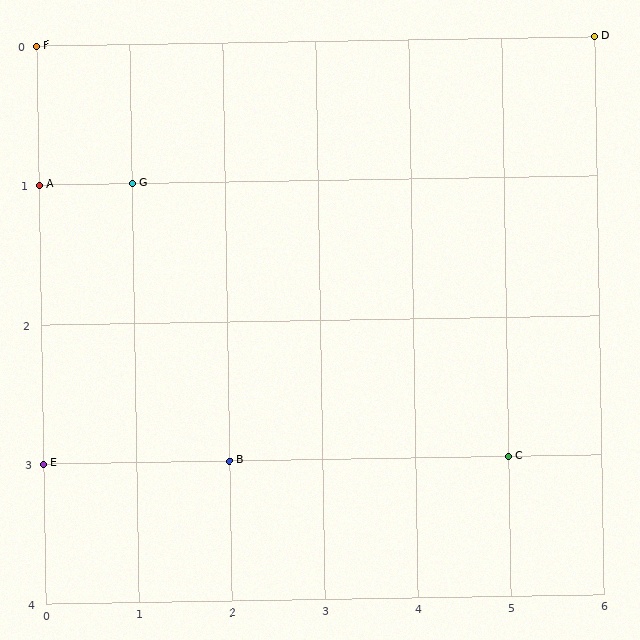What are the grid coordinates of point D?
Point D is at grid coordinates (6, 0).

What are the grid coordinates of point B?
Point B is at grid coordinates (2, 3).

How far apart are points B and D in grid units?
Points B and D are 4 columns and 3 rows apart (about 5.0 grid units diagonally).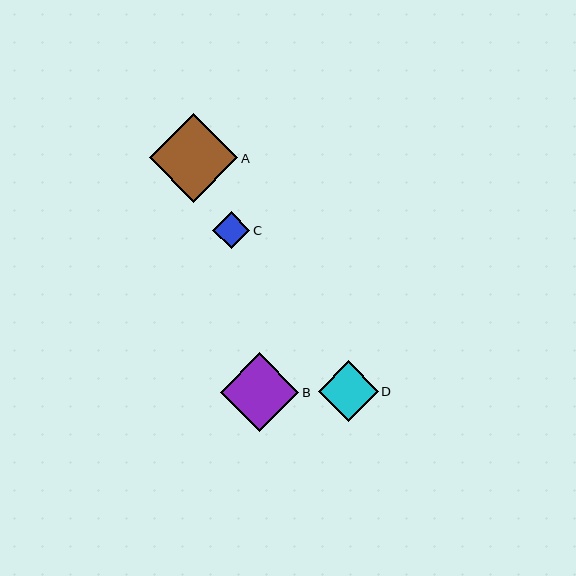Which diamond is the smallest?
Diamond C is the smallest with a size of approximately 37 pixels.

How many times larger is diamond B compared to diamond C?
Diamond B is approximately 2.1 times the size of diamond C.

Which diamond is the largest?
Diamond A is the largest with a size of approximately 89 pixels.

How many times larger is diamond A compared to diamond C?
Diamond A is approximately 2.4 times the size of diamond C.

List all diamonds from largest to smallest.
From largest to smallest: A, B, D, C.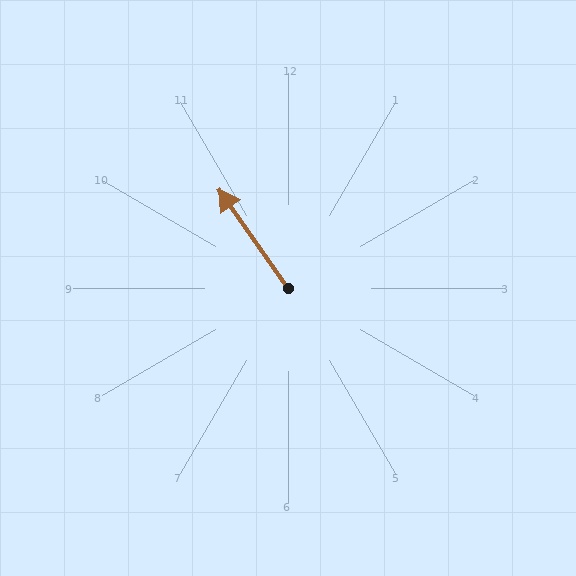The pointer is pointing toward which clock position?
Roughly 11 o'clock.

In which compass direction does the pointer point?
Northwest.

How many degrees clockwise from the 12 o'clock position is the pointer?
Approximately 325 degrees.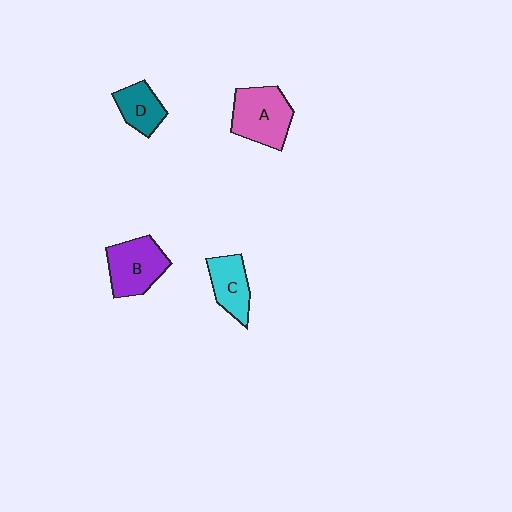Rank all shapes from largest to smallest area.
From largest to smallest: A (pink), B (purple), C (cyan), D (teal).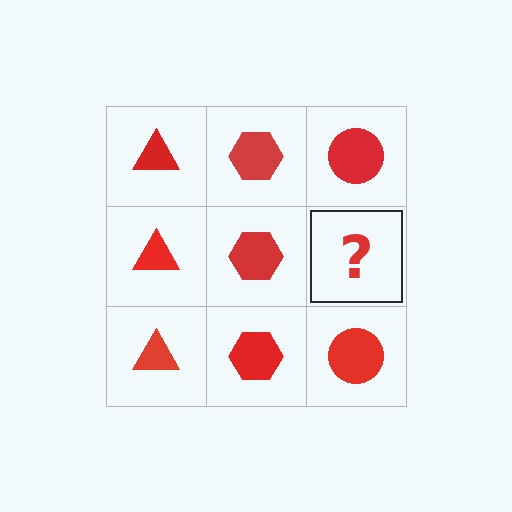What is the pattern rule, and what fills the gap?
The rule is that each column has a consistent shape. The gap should be filled with a red circle.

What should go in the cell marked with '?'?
The missing cell should contain a red circle.